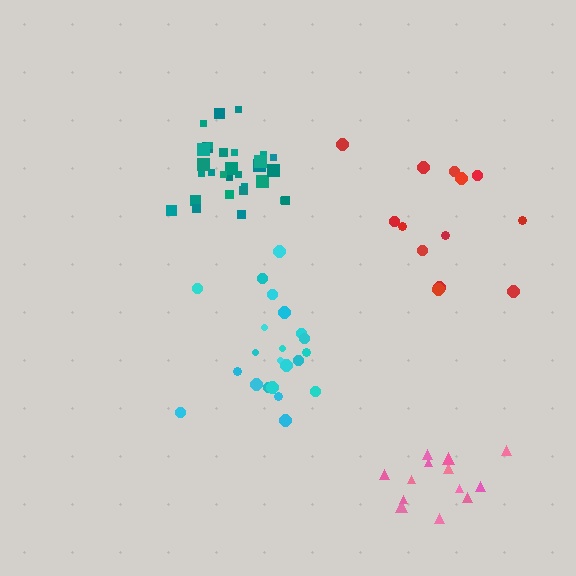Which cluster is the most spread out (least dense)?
Red.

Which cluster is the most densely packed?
Teal.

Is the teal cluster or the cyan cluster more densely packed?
Teal.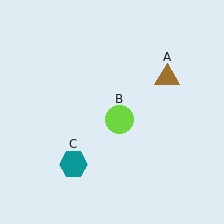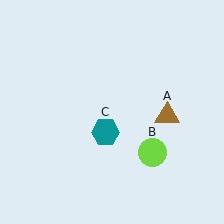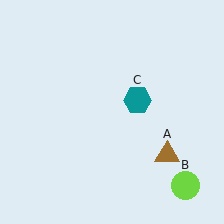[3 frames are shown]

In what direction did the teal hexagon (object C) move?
The teal hexagon (object C) moved up and to the right.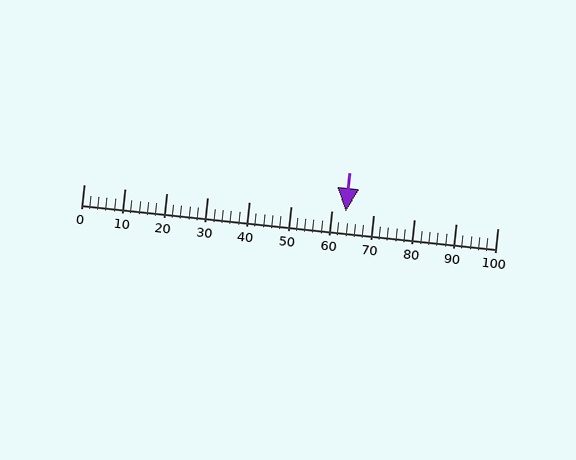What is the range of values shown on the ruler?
The ruler shows values from 0 to 100.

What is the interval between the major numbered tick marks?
The major tick marks are spaced 10 units apart.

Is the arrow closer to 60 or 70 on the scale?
The arrow is closer to 60.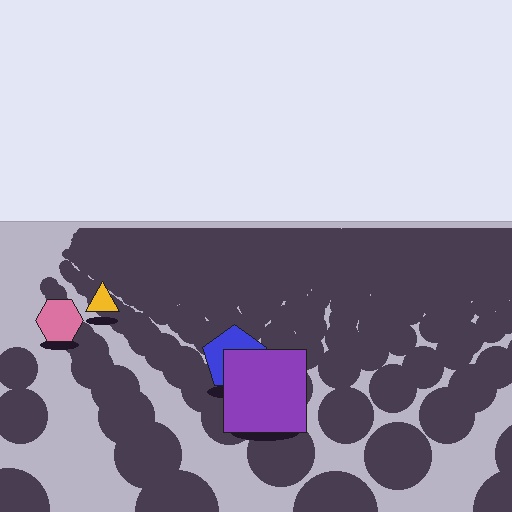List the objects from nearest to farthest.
From nearest to farthest: the purple square, the blue pentagon, the pink hexagon, the yellow triangle.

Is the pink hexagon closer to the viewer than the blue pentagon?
No. The blue pentagon is closer — you can tell from the texture gradient: the ground texture is coarser near it.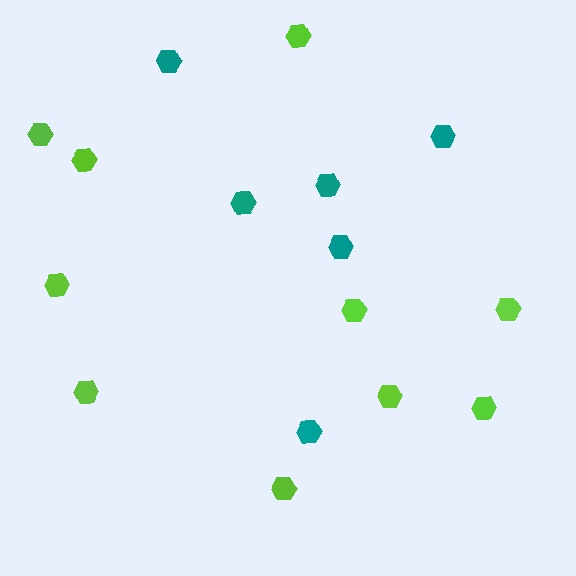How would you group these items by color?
There are 2 groups: one group of lime hexagons (10) and one group of teal hexagons (6).